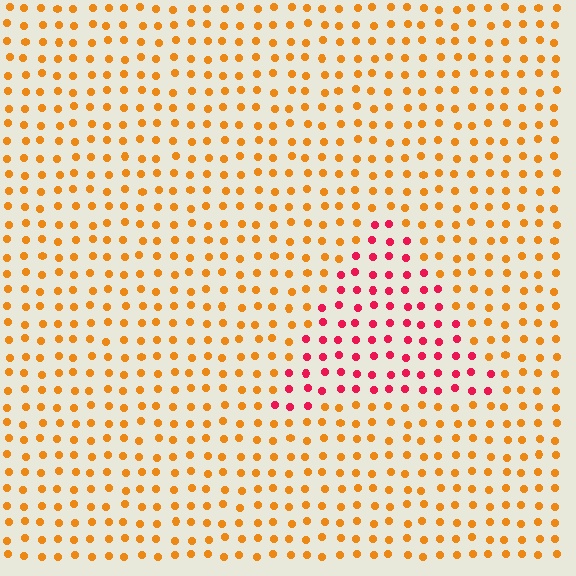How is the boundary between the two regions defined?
The boundary is defined purely by a slight shift in hue (about 50 degrees). Spacing, size, and orientation are identical on both sides.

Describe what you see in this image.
The image is filled with small orange elements in a uniform arrangement. A triangle-shaped region is visible where the elements are tinted to a slightly different hue, forming a subtle color boundary.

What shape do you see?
I see a triangle.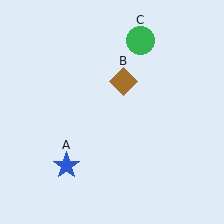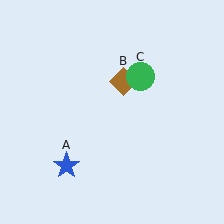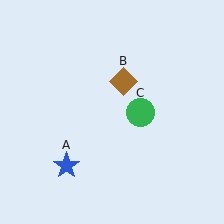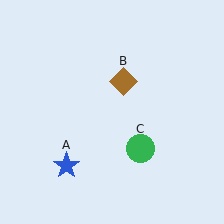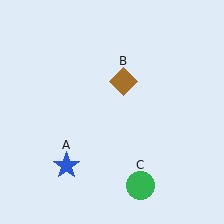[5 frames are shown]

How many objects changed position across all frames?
1 object changed position: green circle (object C).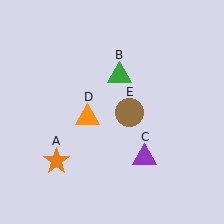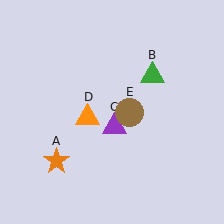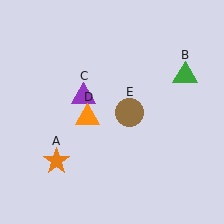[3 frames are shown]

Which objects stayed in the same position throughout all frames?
Orange star (object A) and orange triangle (object D) and brown circle (object E) remained stationary.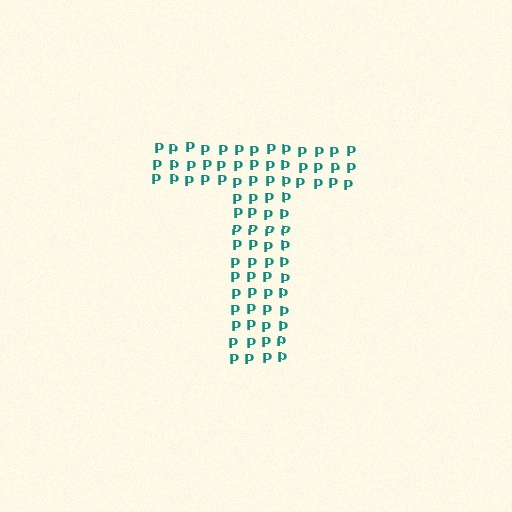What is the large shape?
The large shape is the letter T.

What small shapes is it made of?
It is made of small letter P's.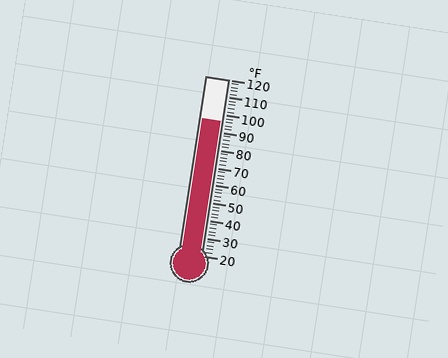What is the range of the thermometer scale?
The thermometer scale ranges from 20°F to 120°F.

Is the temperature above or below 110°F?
The temperature is below 110°F.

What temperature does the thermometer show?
The thermometer shows approximately 96°F.